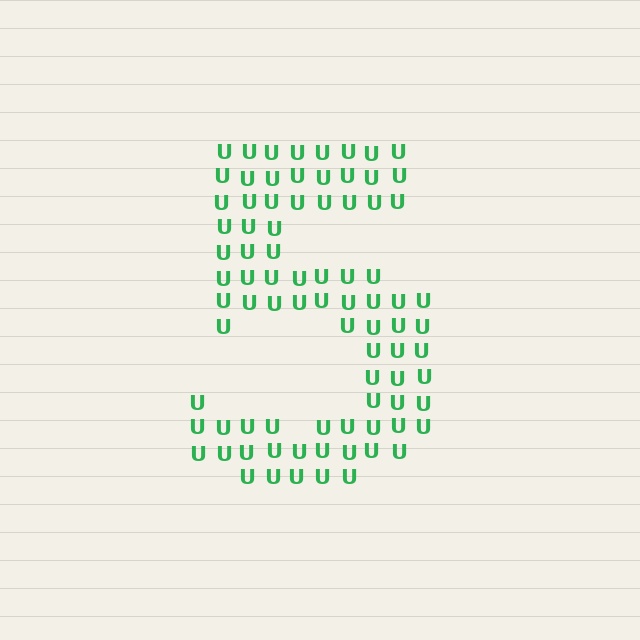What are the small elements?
The small elements are letter U's.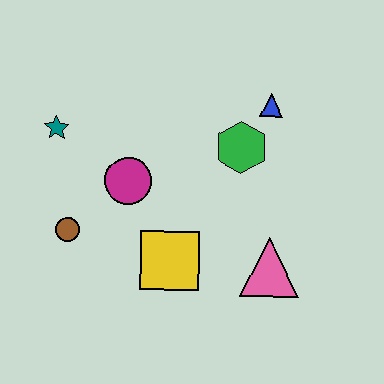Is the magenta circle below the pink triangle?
No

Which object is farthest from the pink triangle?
The teal star is farthest from the pink triangle.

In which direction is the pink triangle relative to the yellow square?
The pink triangle is to the right of the yellow square.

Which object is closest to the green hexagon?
The blue triangle is closest to the green hexagon.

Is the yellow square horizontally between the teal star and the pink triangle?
Yes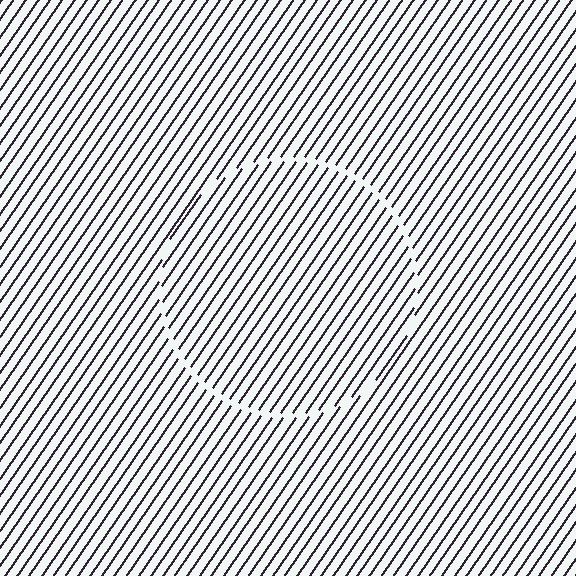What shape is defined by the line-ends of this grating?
An illusory circle. The interior of the shape contains the same grating, shifted by half a period — the contour is defined by the phase discontinuity where line-ends from the inner and outer gratings abut.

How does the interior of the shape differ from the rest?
The interior of the shape contains the same grating, shifted by half a period — the contour is defined by the phase discontinuity where line-ends from the inner and outer gratings abut.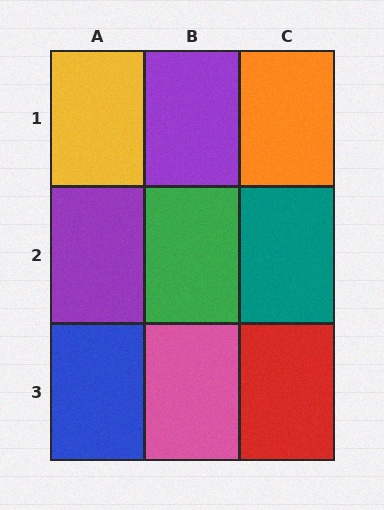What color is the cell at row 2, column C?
Teal.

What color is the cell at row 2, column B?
Green.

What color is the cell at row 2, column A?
Purple.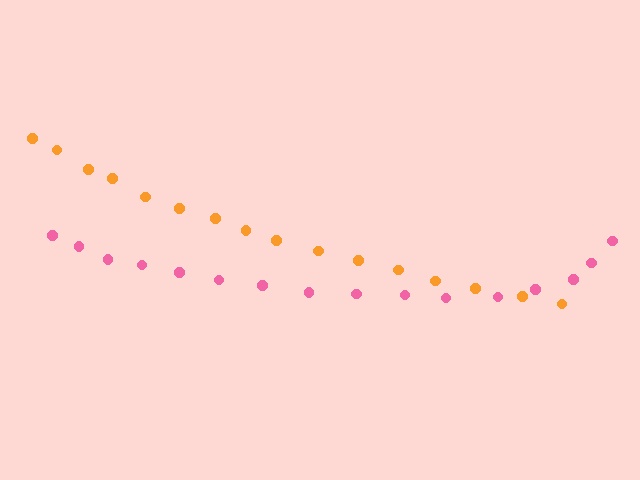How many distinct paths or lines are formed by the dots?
There are 2 distinct paths.